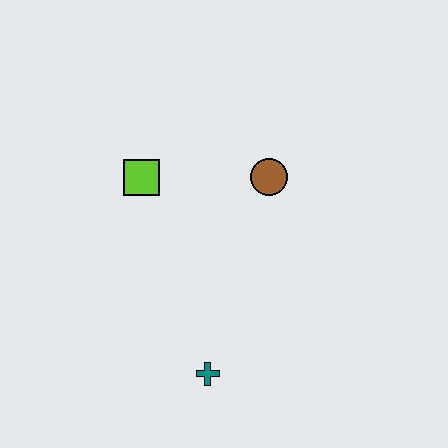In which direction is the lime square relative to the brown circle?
The lime square is to the left of the brown circle.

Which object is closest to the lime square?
The brown circle is closest to the lime square.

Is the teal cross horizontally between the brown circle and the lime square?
Yes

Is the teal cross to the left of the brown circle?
Yes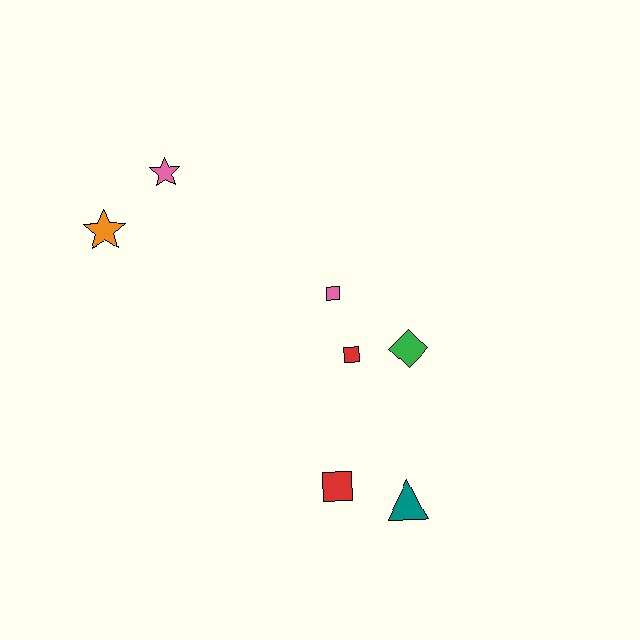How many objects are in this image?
There are 7 objects.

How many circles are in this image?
There are no circles.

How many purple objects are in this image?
There are no purple objects.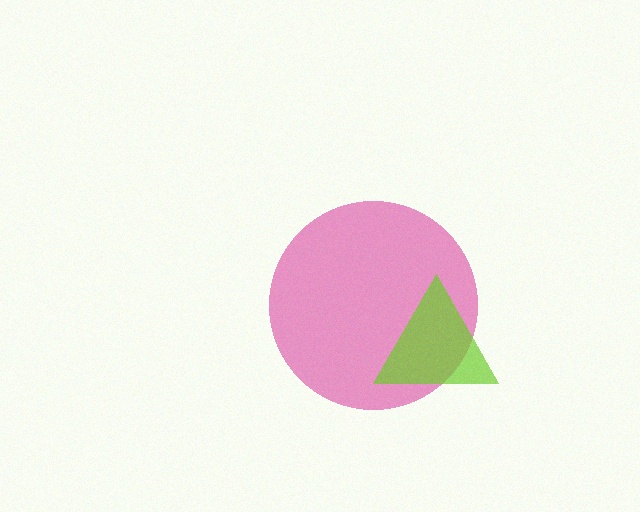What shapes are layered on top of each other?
The layered shapes are: a magenta circle, a lime triangle.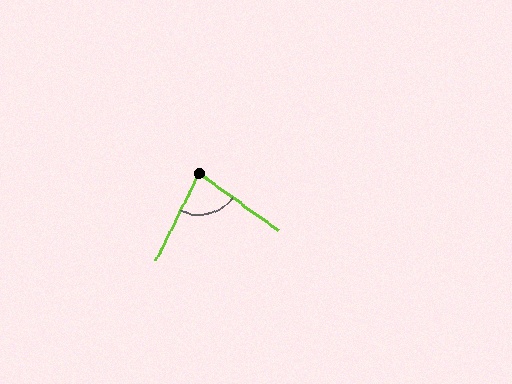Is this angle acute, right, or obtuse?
It is acute.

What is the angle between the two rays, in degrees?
Approximately 80 degrees.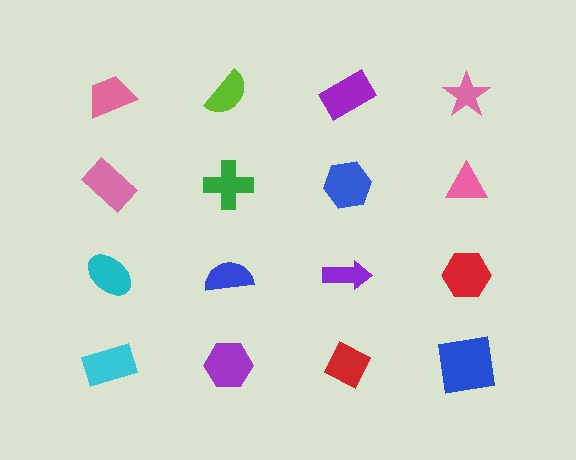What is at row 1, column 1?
A pink trapezoid.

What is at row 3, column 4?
A red hexagon.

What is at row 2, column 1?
A pink rectangle.